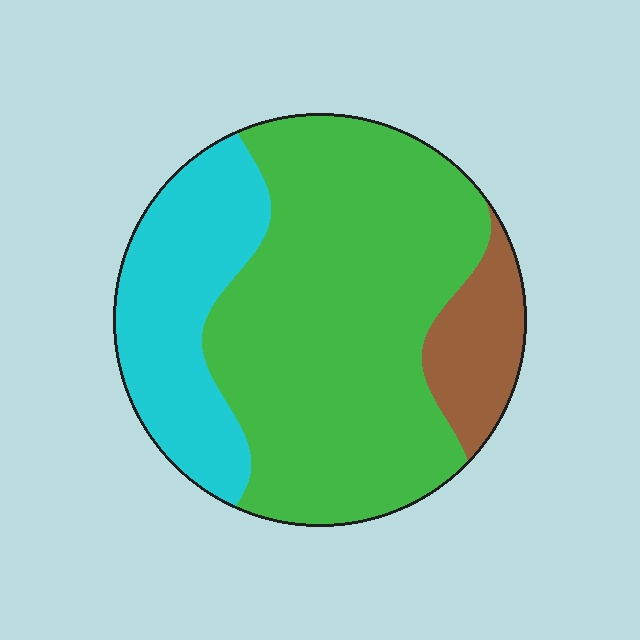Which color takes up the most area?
Green, at roughly 65%.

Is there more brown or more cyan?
Cyan.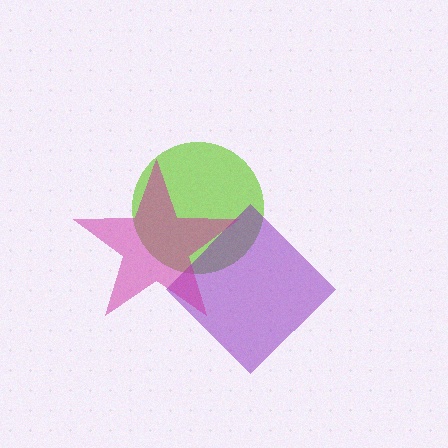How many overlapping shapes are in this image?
There are 3 overlapping shapes in the image.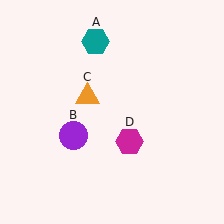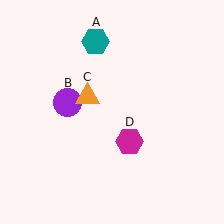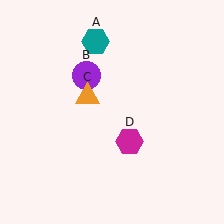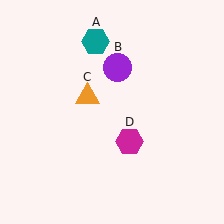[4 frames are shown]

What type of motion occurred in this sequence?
The purple circle (object B) rotated clockwise around the center of the scene.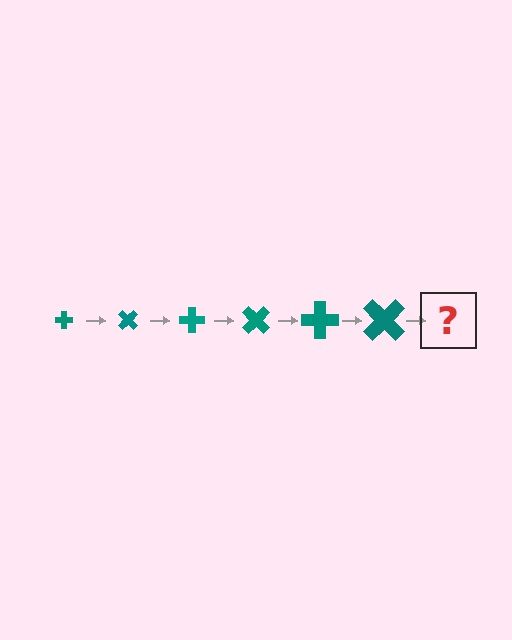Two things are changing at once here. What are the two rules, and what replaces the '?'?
The two rules are that the cross grows larger each step and it rotates 45 degrees each step. The '?' should be a cross, larger than the previous one and rotated 270 degrees from the start.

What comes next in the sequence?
The next element should be a cross, larger than the previous one and rotated 270 degrees from the start.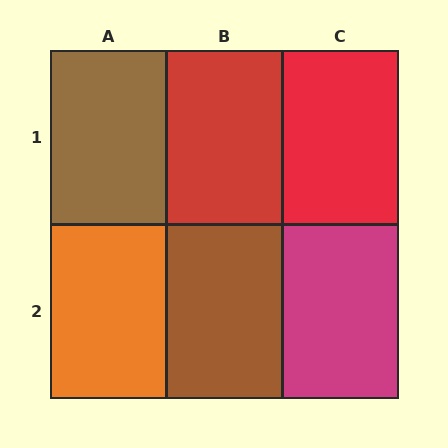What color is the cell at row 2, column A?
Orange.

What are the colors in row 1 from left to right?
Brown, red, red.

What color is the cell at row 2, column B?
Brown.